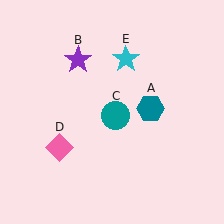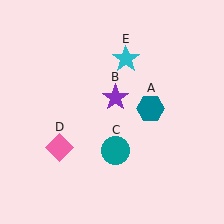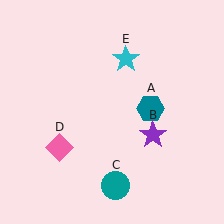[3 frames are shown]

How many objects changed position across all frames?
2 objects changed position: purple star (object B), teal circle (object C).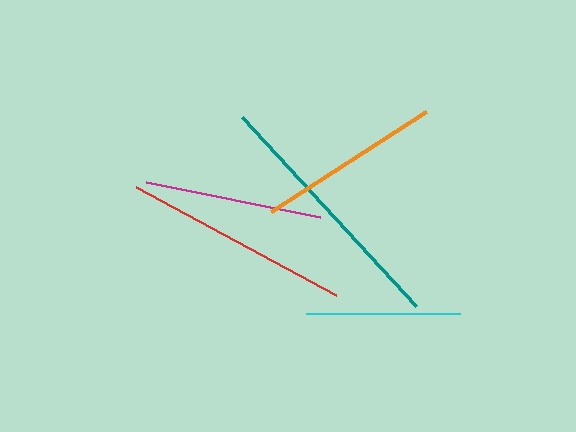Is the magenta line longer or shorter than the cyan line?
The magenta line is longer than the cyan line.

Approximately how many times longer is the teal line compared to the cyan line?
The teal line is approximately 1.7 times the length of the cyan line.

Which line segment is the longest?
The teal line is the longest at approximately 257 pixels.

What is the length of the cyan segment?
The cyan segment is approximately 154 pixels long.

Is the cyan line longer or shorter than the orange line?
The orange line is longer than the cyan line.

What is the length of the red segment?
The red segment is approximately 227 pixels long.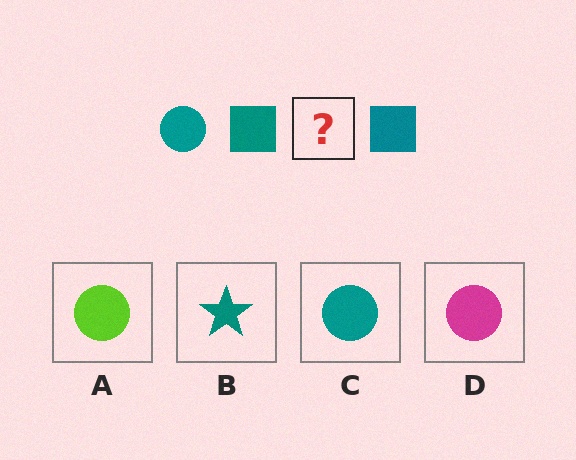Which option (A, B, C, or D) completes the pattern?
C.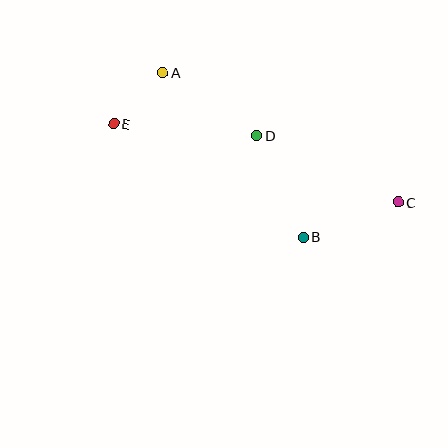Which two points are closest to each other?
Points A and E are closest to each other.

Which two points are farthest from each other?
Points C and E are farthest from each other.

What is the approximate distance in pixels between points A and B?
The distance between A and B is approximately 216 pixels.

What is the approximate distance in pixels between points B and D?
The distance between B and D is approximately 111 pixels.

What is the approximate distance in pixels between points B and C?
The distance between B and C is approximately 101 pixels.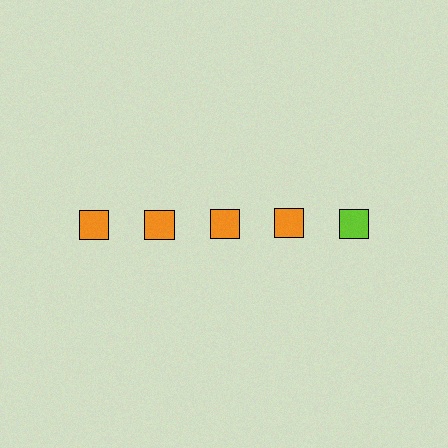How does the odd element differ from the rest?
It has a different color: lime instead of orange.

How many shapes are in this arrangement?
There are 5 shapes arranged in a grid pattern.